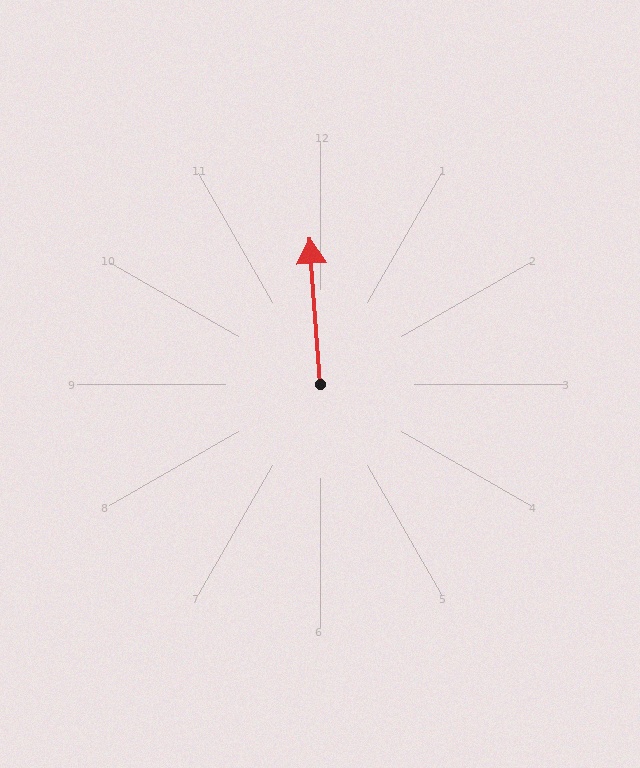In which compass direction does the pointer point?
North.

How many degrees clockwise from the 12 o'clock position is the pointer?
Approximately 356 degrees.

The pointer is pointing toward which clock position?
Roughly 12 o'clock.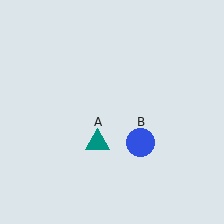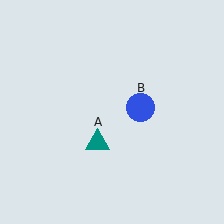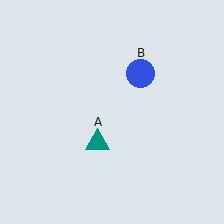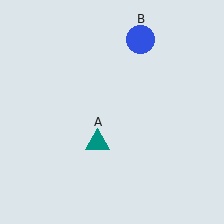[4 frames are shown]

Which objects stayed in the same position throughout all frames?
Teal triangle (object A) remained stationary.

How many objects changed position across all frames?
1 object changed position: blue circle (object B).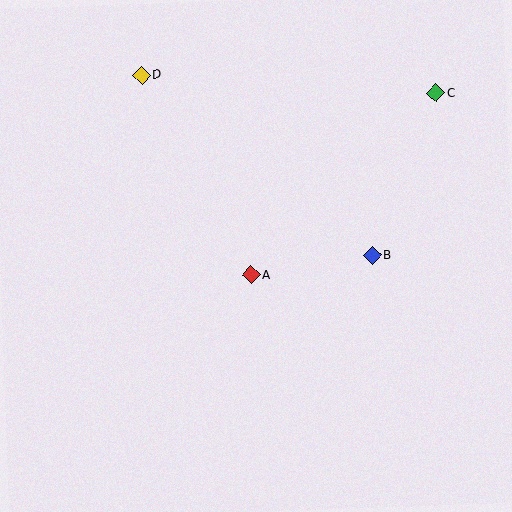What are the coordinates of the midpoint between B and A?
The midpoint between B and A is at (312, 265).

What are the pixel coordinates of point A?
Point A is at (251, 275).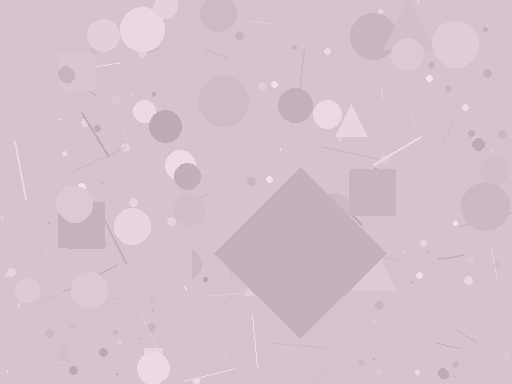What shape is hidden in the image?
A diamond is hidden in the image.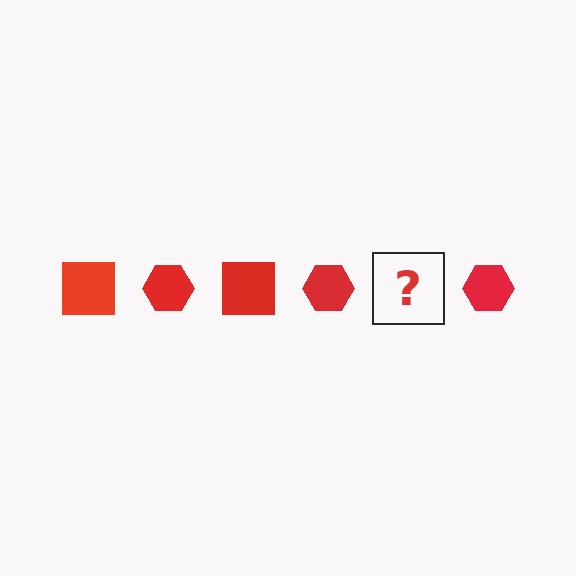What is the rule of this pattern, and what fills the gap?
The rule is that the pattern cycles through square, hexagon shapes in red. The gap should be filled with a red square.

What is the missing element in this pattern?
The missing element is a red square.